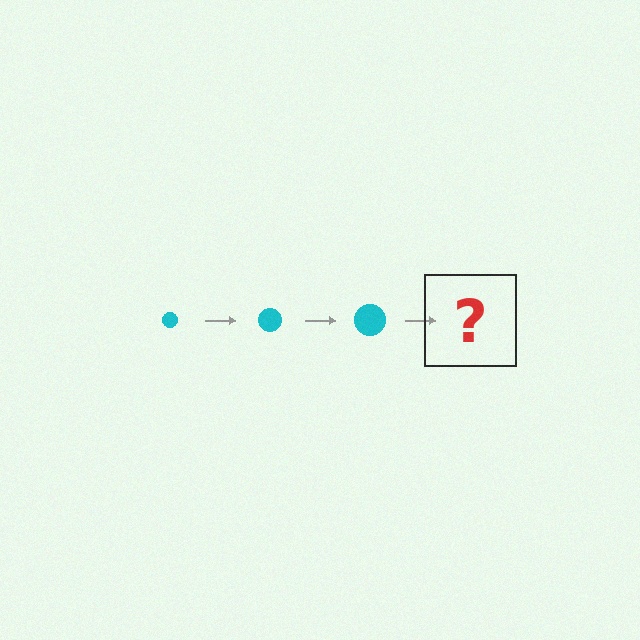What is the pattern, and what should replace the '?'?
The pattern is that the circle gets progressively larger each step. The '?' should be a cyan circle, larger than the previous one.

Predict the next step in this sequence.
The next step is a cyan circle, larger than the previous one.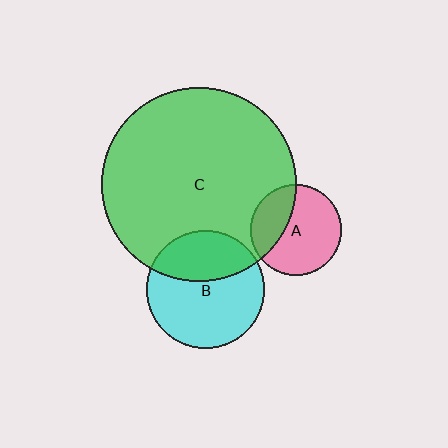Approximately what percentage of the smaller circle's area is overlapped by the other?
Approximately 35%.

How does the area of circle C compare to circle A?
Approximately 4.5 times.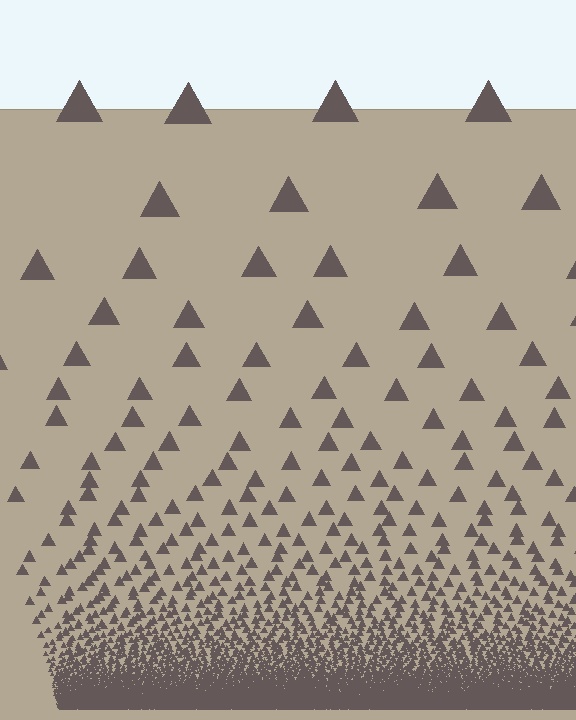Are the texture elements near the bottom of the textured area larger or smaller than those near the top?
Smaller. The gradient is inverted — elements near the bottom are smaller and denser.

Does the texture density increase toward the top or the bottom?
Density increases toward the bottom.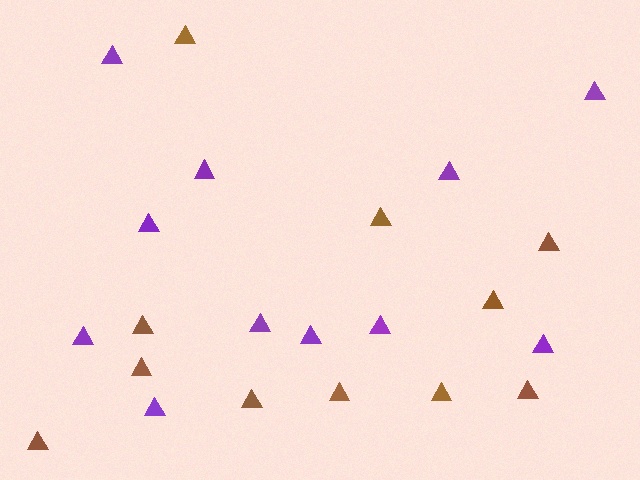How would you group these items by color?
There are 2 groups: one group of brown triangles (11) and one group of purple triangles (11).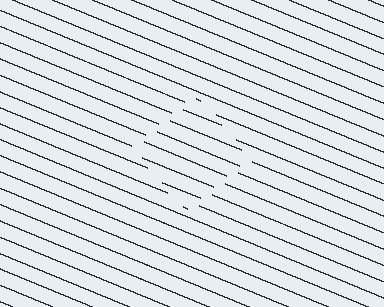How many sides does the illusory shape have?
4 sides — the line-ends trace a square.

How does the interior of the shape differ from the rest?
The interior of the shape contains the same grating, shifted by half a period — the contour is defined by the phase discontinuity where line-ends from the inner and outer gratings abut.